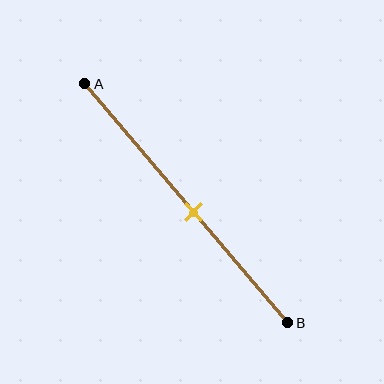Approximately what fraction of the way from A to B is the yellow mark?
The yellow mark is approximately 55% of the way from A to B.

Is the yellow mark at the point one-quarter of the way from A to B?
No, the mark is at about 55% from A, not at the 25% one-quarter point.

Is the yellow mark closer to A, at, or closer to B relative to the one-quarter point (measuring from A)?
The yellow mark is closer to point B than the one-quarter point of segment AB.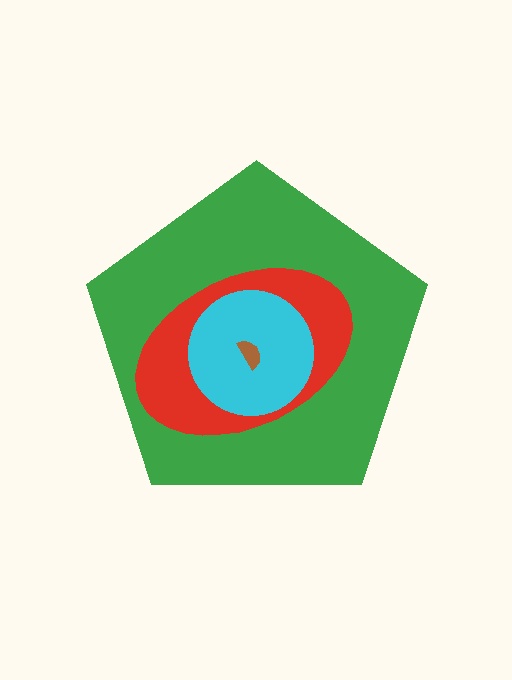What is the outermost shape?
The green pentagon.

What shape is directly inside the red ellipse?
The cyan circle.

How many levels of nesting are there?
4.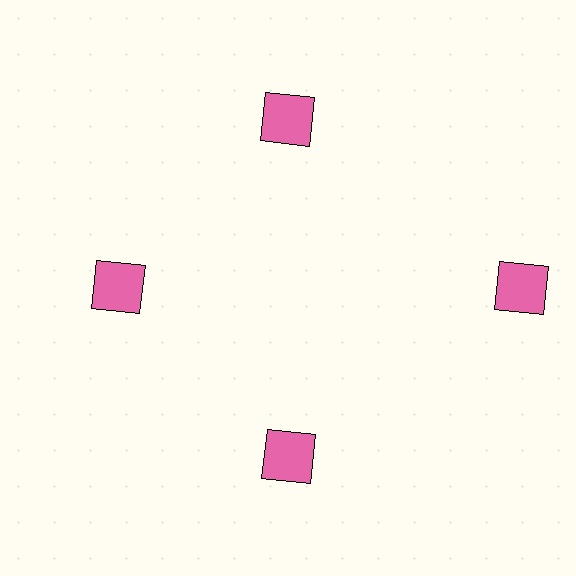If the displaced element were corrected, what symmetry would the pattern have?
It would have 4-fold rotational symmetry — the pattern would map onto itself every 90 degrees.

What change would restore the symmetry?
The symmetry would be restored by moving it inward, back onto the ring so that all 4 squares sit at equal angles and equal distance from the center.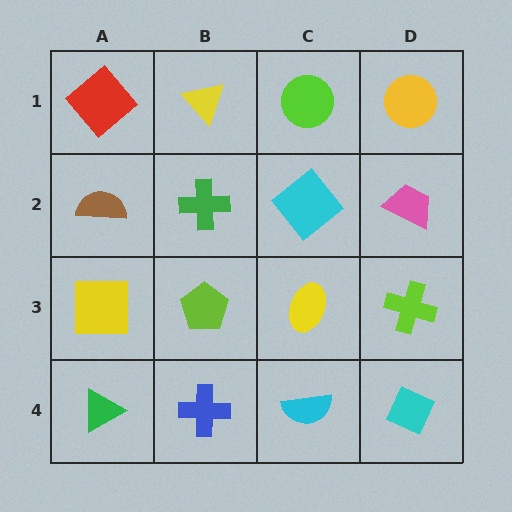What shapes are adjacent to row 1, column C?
A cyan diamond (row 2, column C), a yellow triangle (row 1, column B), a yellow circle (row 1, column D).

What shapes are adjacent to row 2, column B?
A yellow triangle (row 1, column B), a lime pentagon (row 3, column B), a brown semicircle (row 2, column A), a cyan diamond (row 2, column C).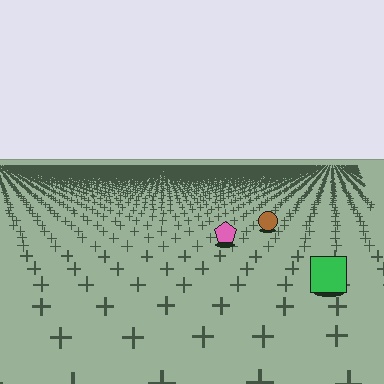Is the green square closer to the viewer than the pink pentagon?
Yes. The green square is closer — you can tell from the texture gradient: the ground texture is coarser near it.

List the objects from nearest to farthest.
From nearest to farthest: the green square, the pink pentagon, the brown circle.